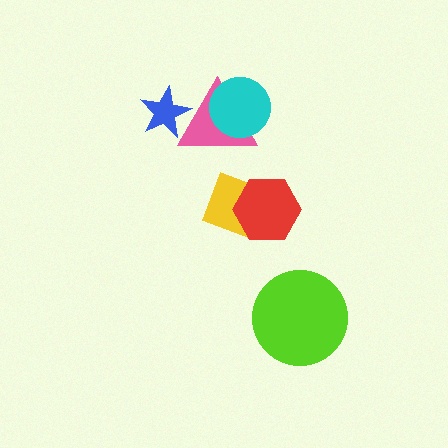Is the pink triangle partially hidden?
Yes, it is partially covered by another shape.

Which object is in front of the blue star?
The pink triangle is in front of the blue star.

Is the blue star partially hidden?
Yes, it is partially covered by another shape.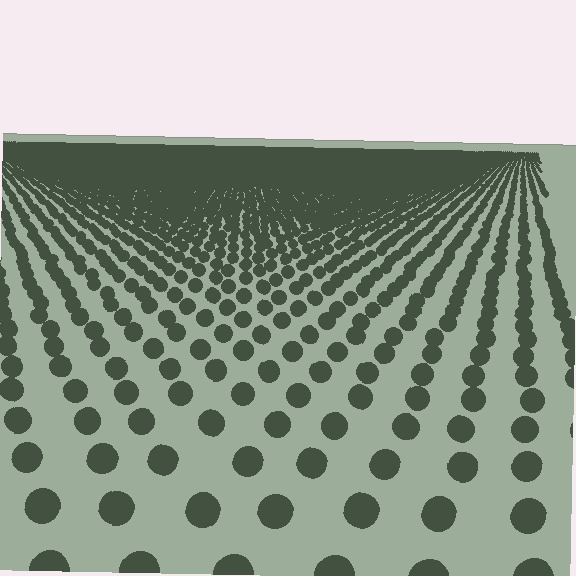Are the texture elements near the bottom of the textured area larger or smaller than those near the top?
Larger. Near the bottom, elements are closer to the viewer and appear at a bigger on-screen size.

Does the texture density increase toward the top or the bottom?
Density increases toward the top.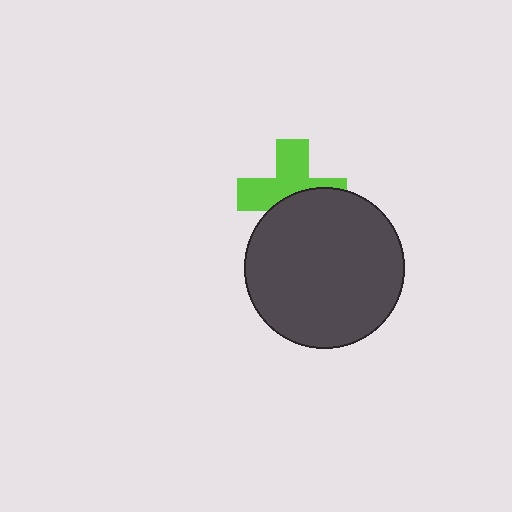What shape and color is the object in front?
The object in front is a dark gray circle.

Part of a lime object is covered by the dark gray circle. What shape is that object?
It is a cross.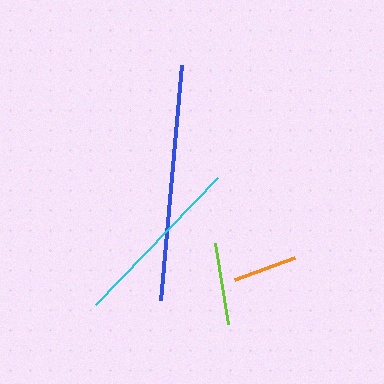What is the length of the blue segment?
The blue segment is approximately 235 pixels long.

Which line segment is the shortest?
The orange line is the shortest at approximately 64 pixels.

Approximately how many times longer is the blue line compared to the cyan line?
The blue line is approximately 1.3 times the length of the cyan line.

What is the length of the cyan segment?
The cyan segment is approximately 177 pixels long.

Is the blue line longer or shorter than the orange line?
The blue line is longer than the orange line.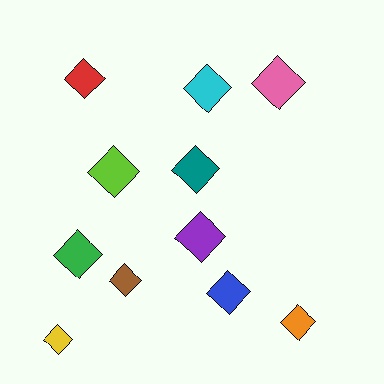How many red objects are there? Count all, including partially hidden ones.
There is 1 red object.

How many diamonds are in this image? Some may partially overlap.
There are 11 diamonds.